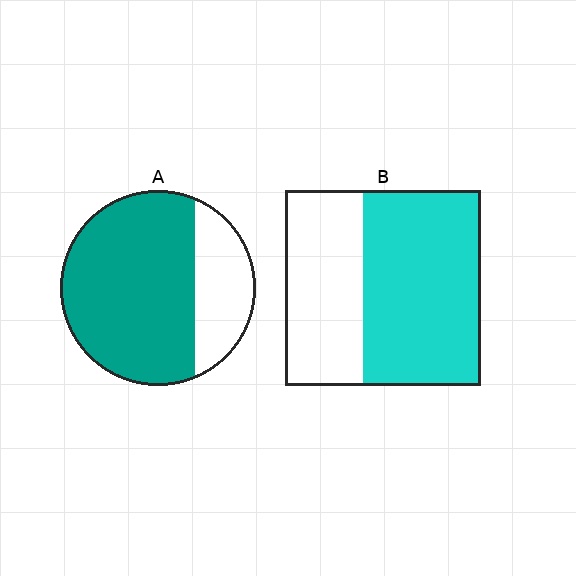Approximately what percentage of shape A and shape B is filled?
A is approximately 75% and B is approximately 60%.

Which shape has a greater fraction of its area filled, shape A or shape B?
Shape A.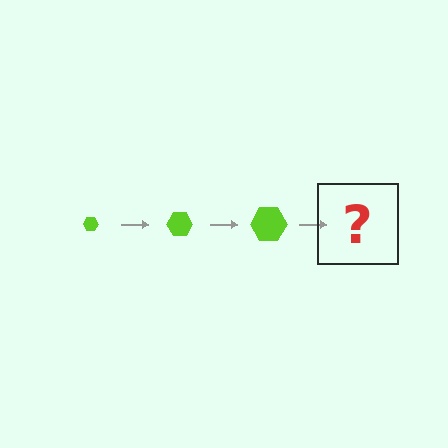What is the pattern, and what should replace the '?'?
The pattern is that the hexagon gets progressively larger each step. The '?' should be a lime hexagon, larger than the previous one.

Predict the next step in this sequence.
The next step is a lime hexagon, larger than the previous one.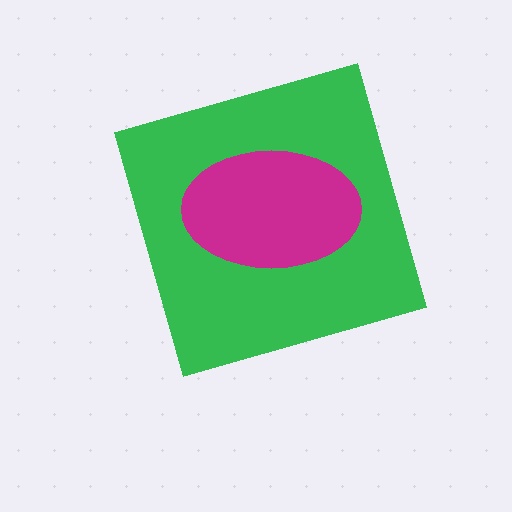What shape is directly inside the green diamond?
The magenta ellipse.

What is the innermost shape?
The magenta ellipse.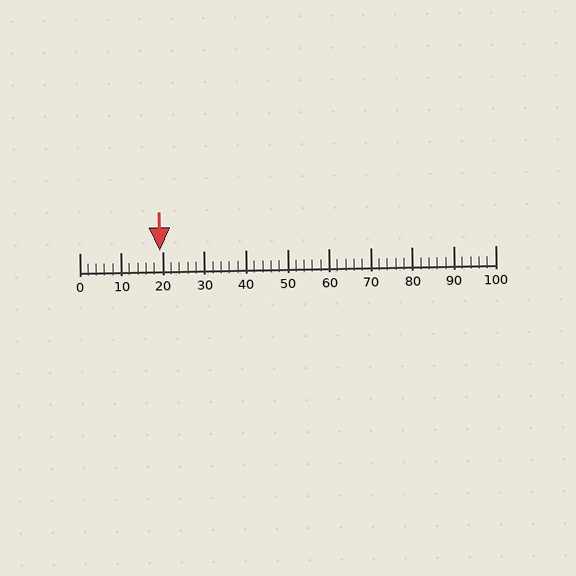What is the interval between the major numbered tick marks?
The major tick marks are spaced 10 units apart.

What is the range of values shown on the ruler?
The ruler shows values from 0 to 100.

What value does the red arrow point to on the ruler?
The red arrow points to approximately 19.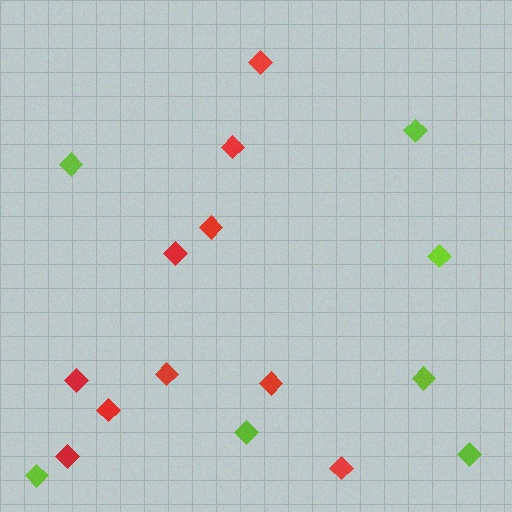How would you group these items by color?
There are 2 groups: one group of red diamonds (10) and one group of lime diamonds (7).